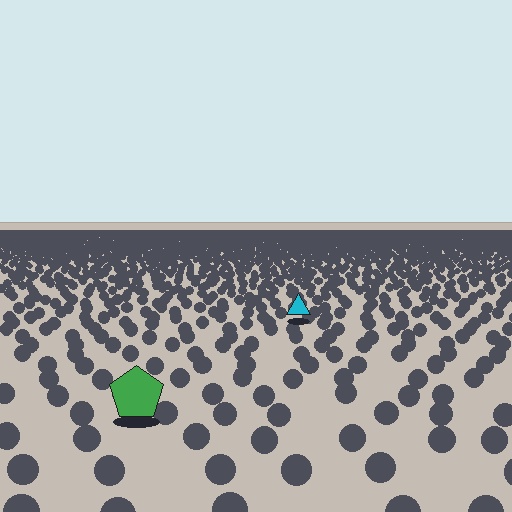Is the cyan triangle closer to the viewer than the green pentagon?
No. The green pentagon is closer — you can tell from the texture gradient: the ground texture is coarser near it.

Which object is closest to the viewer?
The green pentagon is closest. The texture marks near it are larger and more spread out.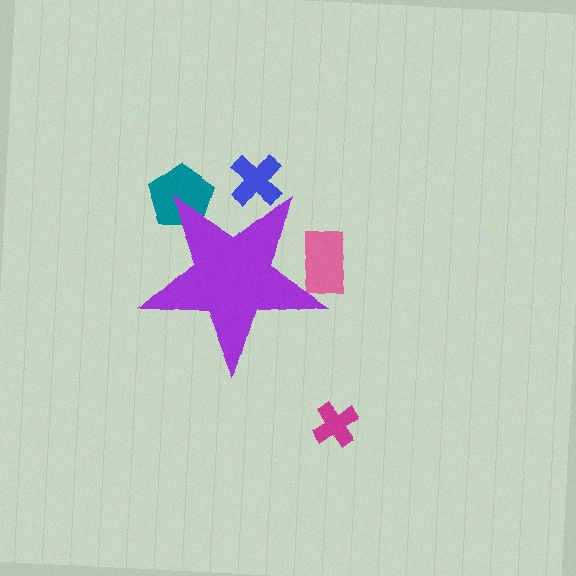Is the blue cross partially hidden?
Yes, the blue cross is partially hidden behind the purple star.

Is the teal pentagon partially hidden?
Yes, the teal pentagon is partially hidden behind the purple star.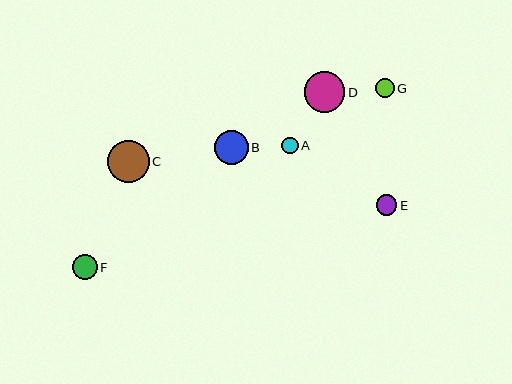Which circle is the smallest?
Circle A is the smallest with a size of approximately 16 pixels.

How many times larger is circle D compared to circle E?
Circle D is approximately 2.0 times the size of circle E.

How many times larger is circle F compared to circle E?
Circle F is approximately 1.2 times the size of circle E.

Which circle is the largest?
Circle C is the largest with a size of approximately 42 pixels.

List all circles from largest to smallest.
From largest to smallest: C, D, B, F, E, G, A.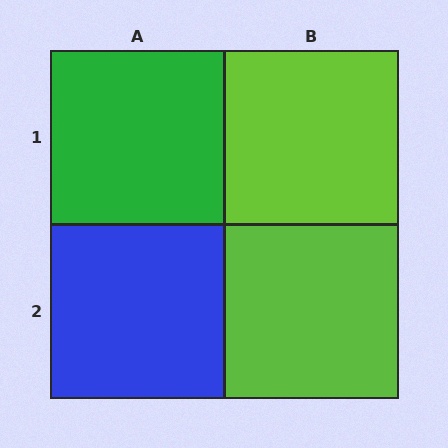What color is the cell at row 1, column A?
Green.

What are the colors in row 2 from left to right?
Blue, lime.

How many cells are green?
1 cell is green.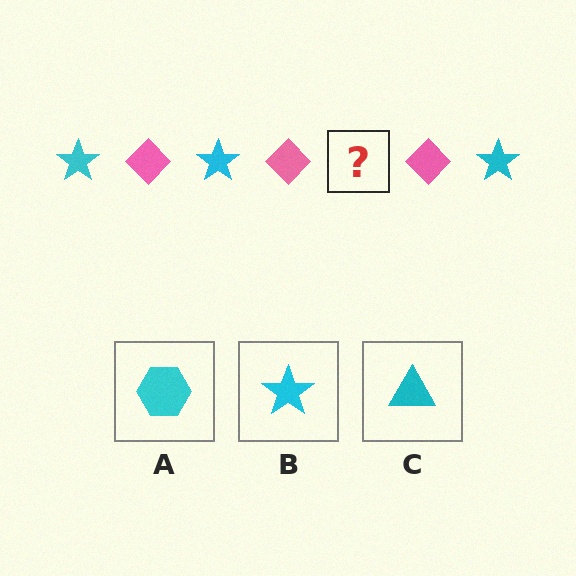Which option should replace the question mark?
Option B.